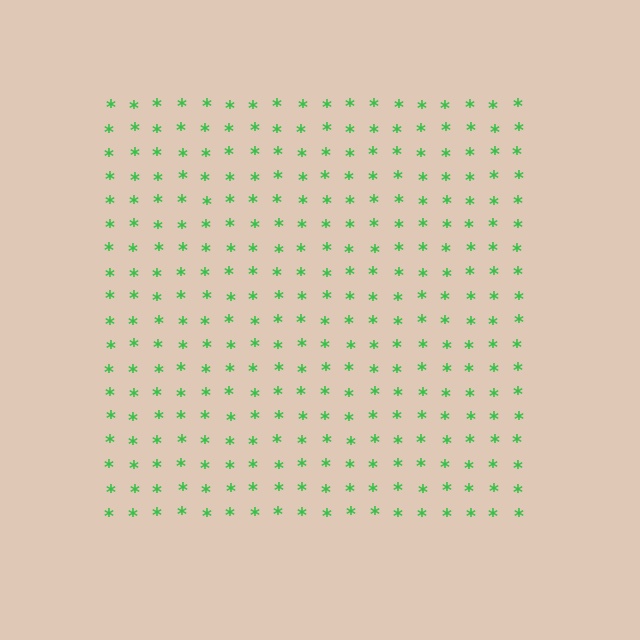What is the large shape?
The large shape is a square.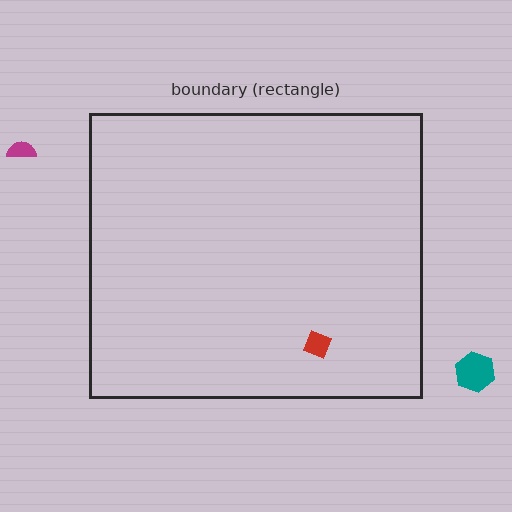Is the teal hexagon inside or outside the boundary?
Outside.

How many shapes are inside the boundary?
1 inside, 2 outside.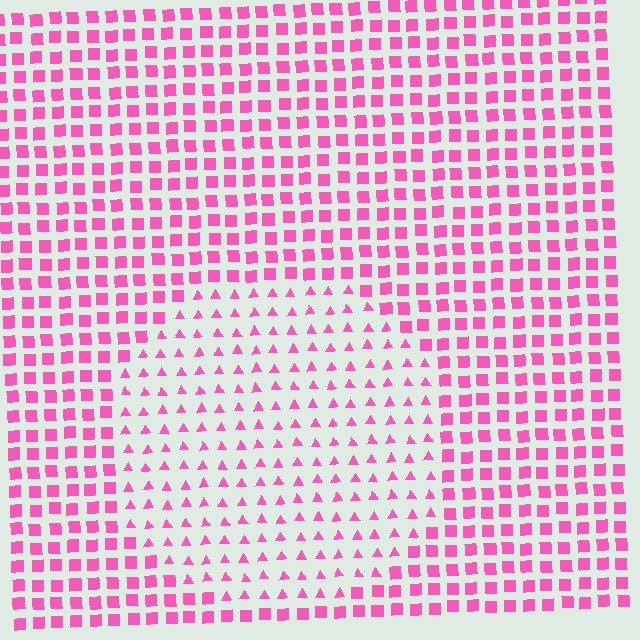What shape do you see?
I see a circle.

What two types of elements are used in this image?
The image uses triangles inside the circle region and squares outside it.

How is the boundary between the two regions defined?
The boundary is defined by a change in element shape: triangles inside vs. squares outside. All elements share the same color and spacing.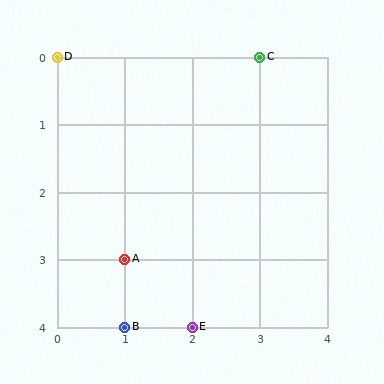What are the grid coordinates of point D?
Point D is at grid coordinates (0, 0).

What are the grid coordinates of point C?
Point C is at grid coordinates (3, 0).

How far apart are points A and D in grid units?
Points A and D are 1 column and 3 rows apart (about 3.2 grid units diagonally).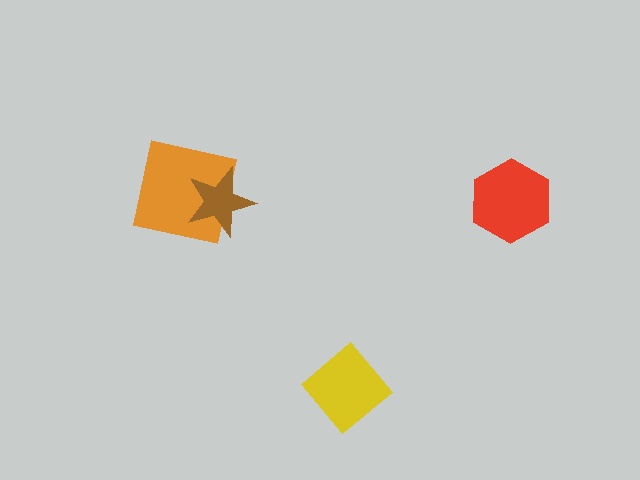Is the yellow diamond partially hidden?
No, no other shape covers it.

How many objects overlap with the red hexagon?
0 objects overlap with the red hexagon.